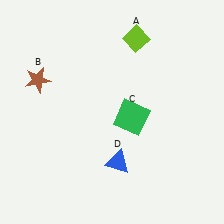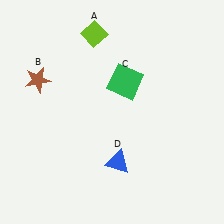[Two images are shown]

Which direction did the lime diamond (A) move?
The lime diamond (A) moved left.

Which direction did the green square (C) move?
The green square (C) moved up.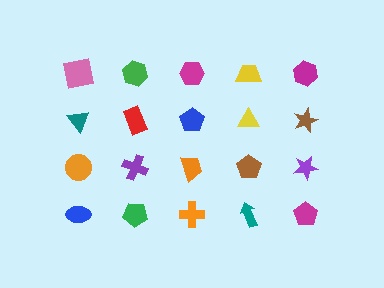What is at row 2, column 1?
A teal triangle.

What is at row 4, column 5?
A magenta pentagon.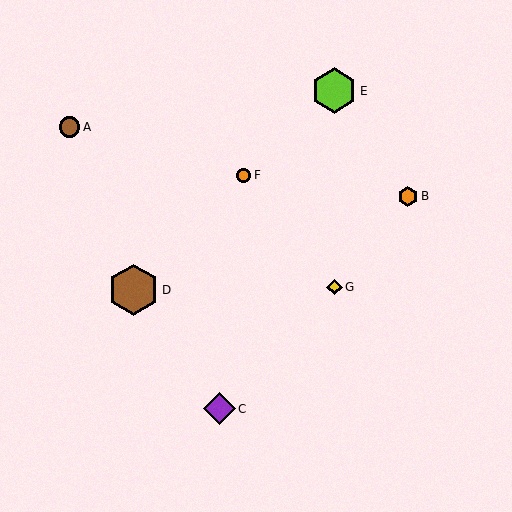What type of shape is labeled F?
Shape F is an orange circle.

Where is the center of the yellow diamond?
The center of the yellow diamond is at (334, 287).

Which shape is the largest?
The brown hexagon (labeled D) is the largest.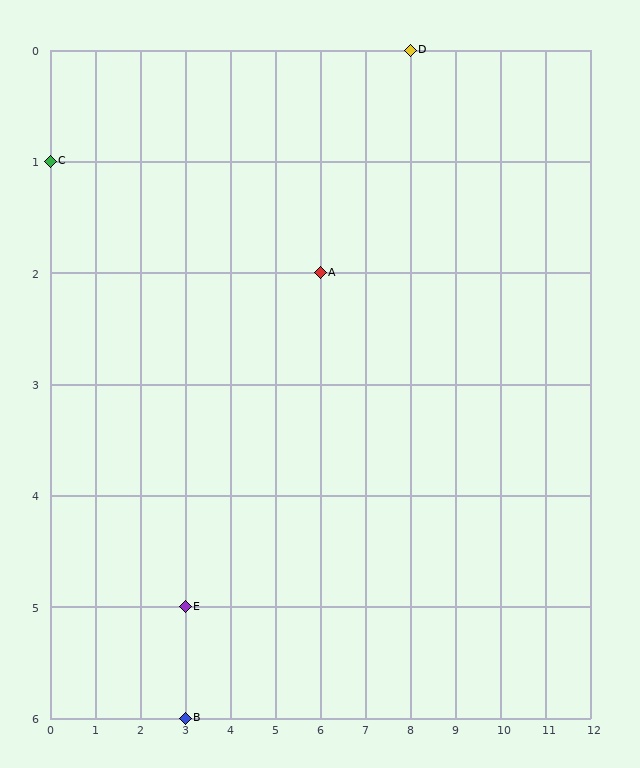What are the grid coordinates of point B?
Point B is at grid coordinates (3, 6).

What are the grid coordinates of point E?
Point E is at grid coordinates (3, 5).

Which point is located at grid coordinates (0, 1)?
Point C is at (0, 1).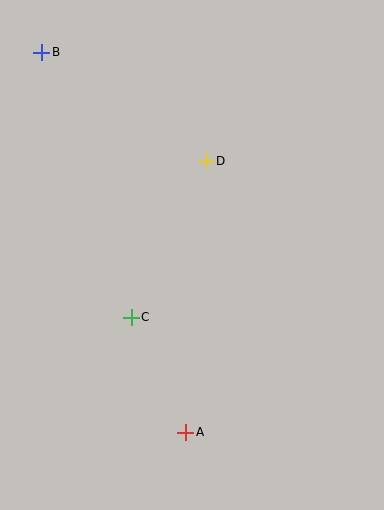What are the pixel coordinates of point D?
Point D is at (206, 161).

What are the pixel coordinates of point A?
Point A is at (186, 432).